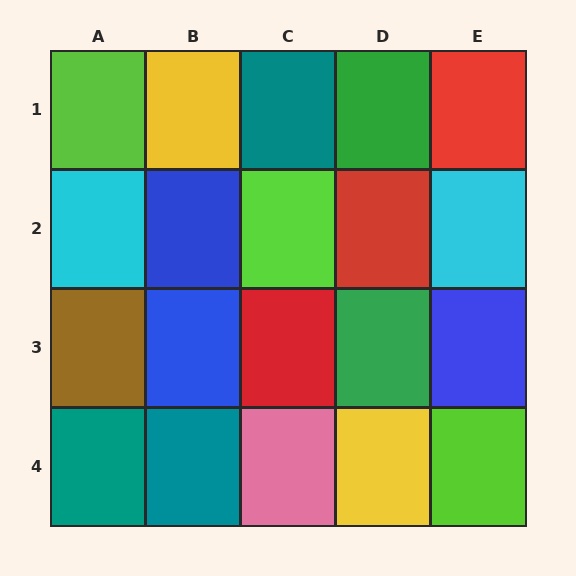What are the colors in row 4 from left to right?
Teal, teal, pink, yellow, lime.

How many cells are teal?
3 cells are teal.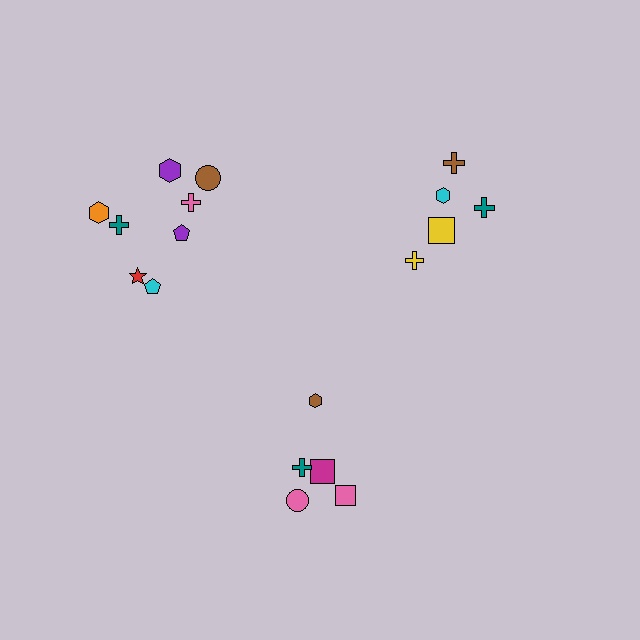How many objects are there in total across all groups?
There are 18 objects.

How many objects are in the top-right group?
There are 5 objects.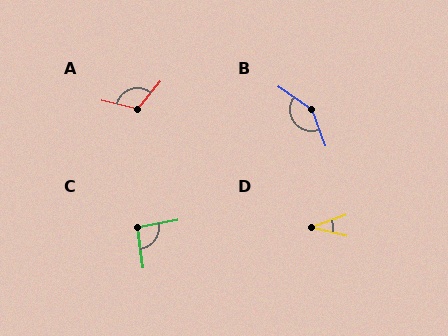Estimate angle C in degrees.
Approximately 92 degrees.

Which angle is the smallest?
D, at approximately 32 degrees.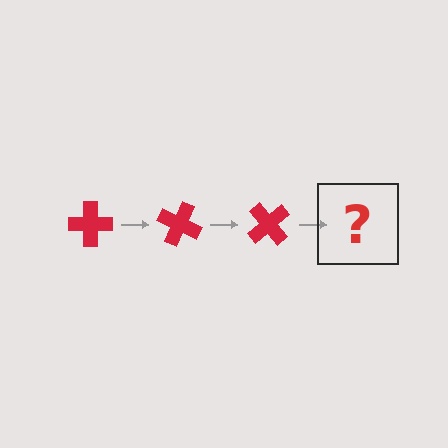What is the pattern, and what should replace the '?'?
The pattern is that the cross rotates 25 degrees each step. The '?' should be a red cross rotated 75 degrees.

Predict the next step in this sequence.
The next step is a red cross rotated 75 degrees.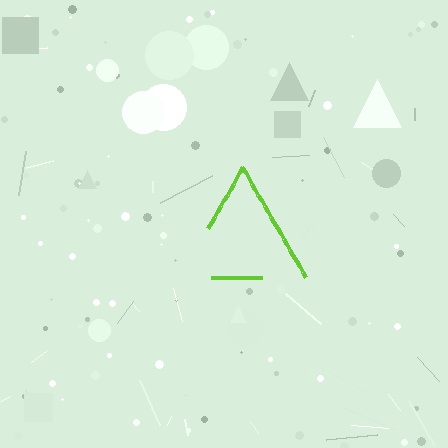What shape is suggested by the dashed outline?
The dashed outline suggests a triangle.